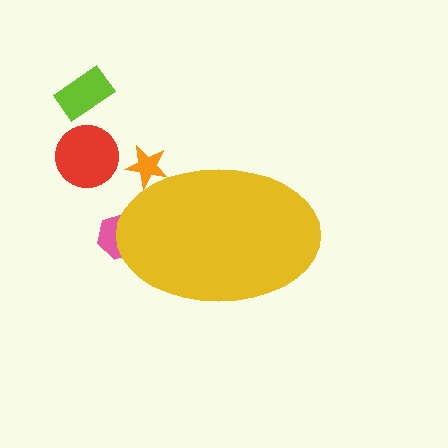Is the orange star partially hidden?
Yes, the orange star is partially hidden behind the yellow ellipse.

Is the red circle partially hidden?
No, the red circle is fully visible.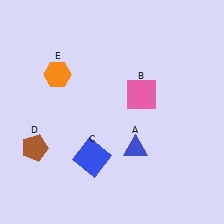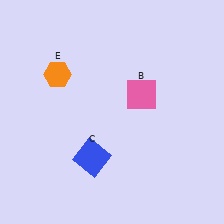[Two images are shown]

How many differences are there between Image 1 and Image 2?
There are 2 differences between the two images.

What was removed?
The brown pentagon (D), the blue triangle (A) were removed in Image 2.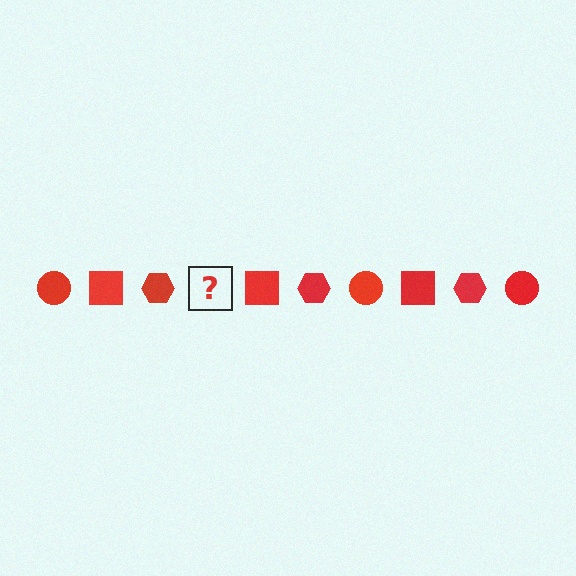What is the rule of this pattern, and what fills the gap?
The rule is that the pattern cycles through circle, square, hexagon shapes in red. The gap should be filled with a red circle.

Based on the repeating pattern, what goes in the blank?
The blank should be a red circle.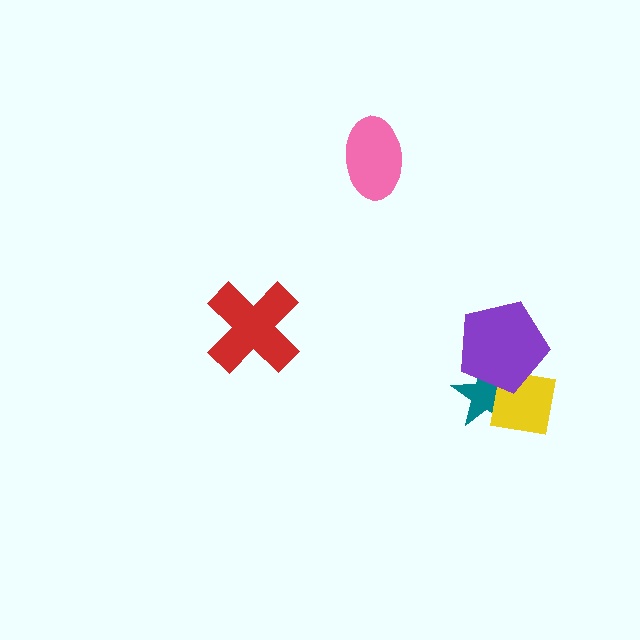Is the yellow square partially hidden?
Yes, it is partially covered by another shape.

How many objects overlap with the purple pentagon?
2 objects overlap with the purple pentagon.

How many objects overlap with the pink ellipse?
0 objects overlap with the pink ellipse.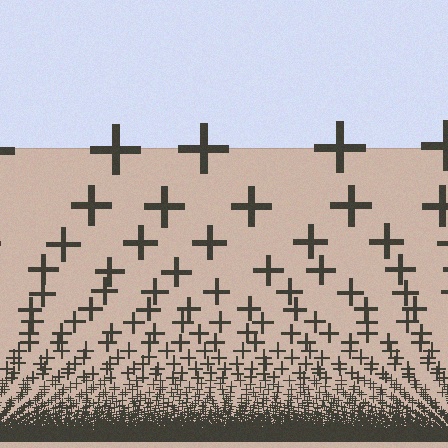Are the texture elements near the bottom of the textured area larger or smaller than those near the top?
Smaller. The gradient is inverted — elements near the bottom are smaller and denser.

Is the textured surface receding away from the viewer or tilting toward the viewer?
The surface appears to tilt toward the viewer. Texture elements get larger and sparser toward the top.